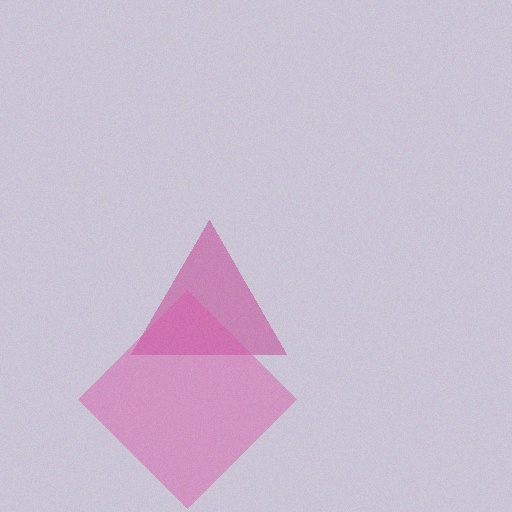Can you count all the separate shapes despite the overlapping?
Yes, there are 2 separate shapes.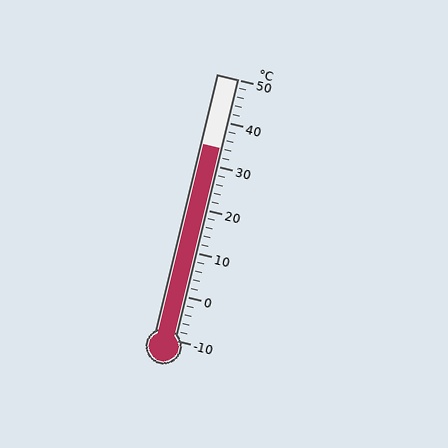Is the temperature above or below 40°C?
The temperature is below 40°C.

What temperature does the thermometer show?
The thermometer shows approximately 34°C.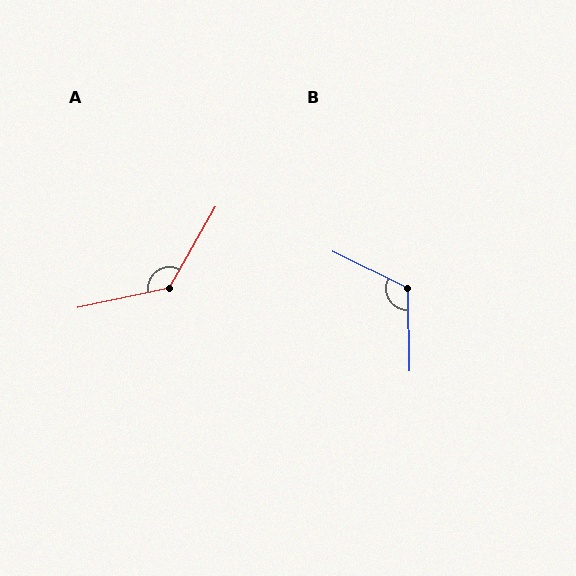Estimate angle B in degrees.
Approximately 117 degrees.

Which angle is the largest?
A, at approximately 132 degrees.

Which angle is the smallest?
B, at approximately 117 degrees.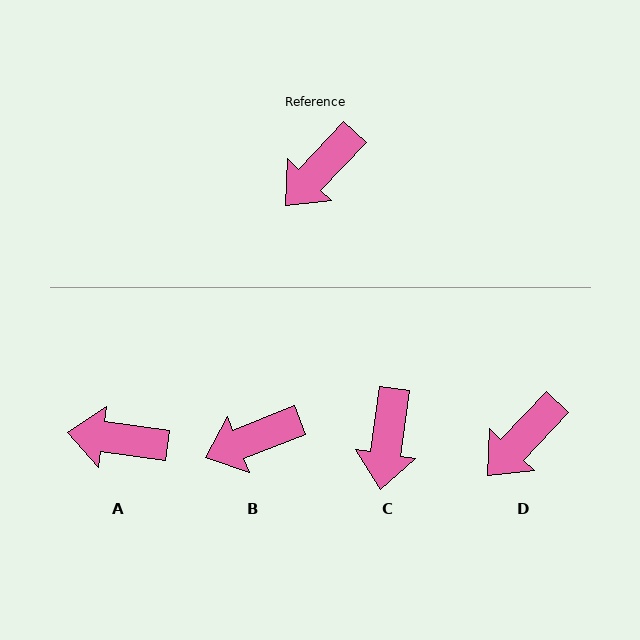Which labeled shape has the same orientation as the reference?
D.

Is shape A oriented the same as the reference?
No, it is off by about 54 degrees.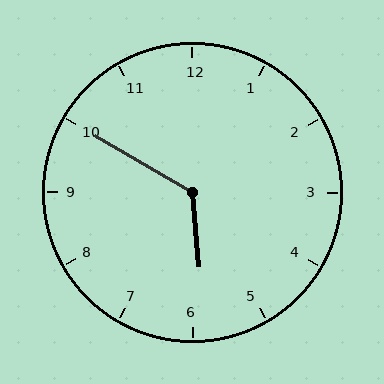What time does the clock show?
5:50.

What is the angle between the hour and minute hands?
Approximately 125 degrees.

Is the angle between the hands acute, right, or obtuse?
It is obtuse.